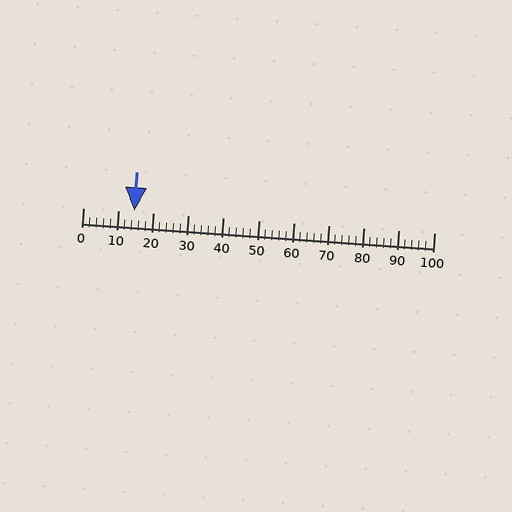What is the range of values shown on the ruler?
The ruler shows values from 0 to 100.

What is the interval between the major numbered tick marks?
The major tick marks are spaced 10 units apart.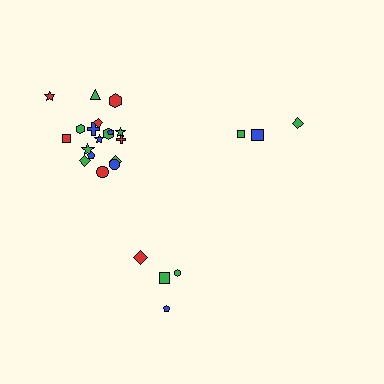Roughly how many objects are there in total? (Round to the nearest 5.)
Roughly 25 objects in total.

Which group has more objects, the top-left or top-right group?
The top-left group.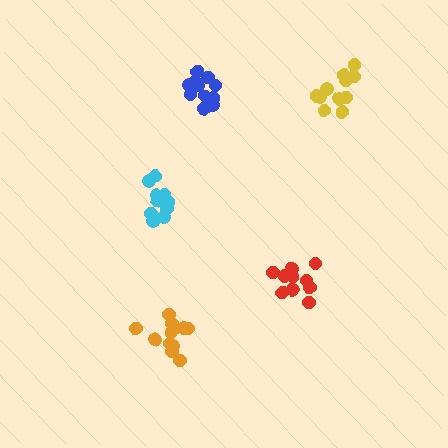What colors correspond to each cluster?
The clusters are colored: blue, red, orange, cyan, yellow.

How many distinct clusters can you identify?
There are 5 distinct clusters.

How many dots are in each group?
Group 1: 11 dots, Group 2: 10 dots, Group 3: 11 dots, Group 4: 12 dots, Group 5: 11 dots (55 total).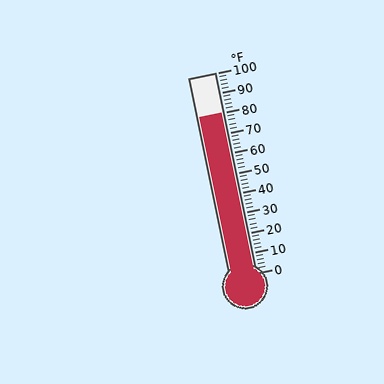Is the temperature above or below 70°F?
The temperature is above 70°F.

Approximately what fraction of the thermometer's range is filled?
The thermometer is filled to approximately 80% of its range.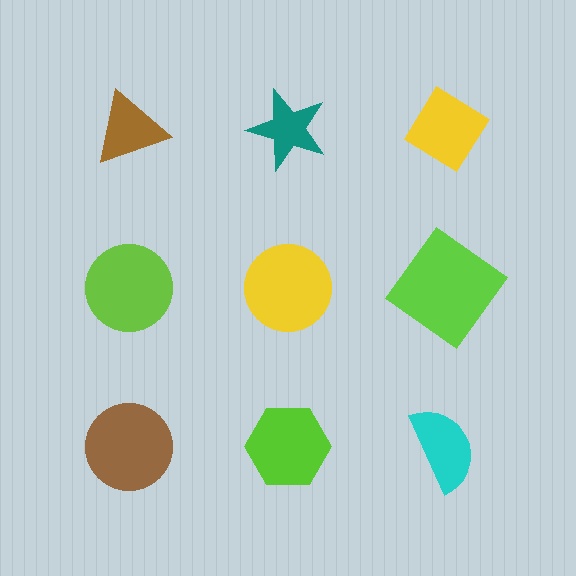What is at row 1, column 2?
A teal star.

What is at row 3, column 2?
A lime hexagon.